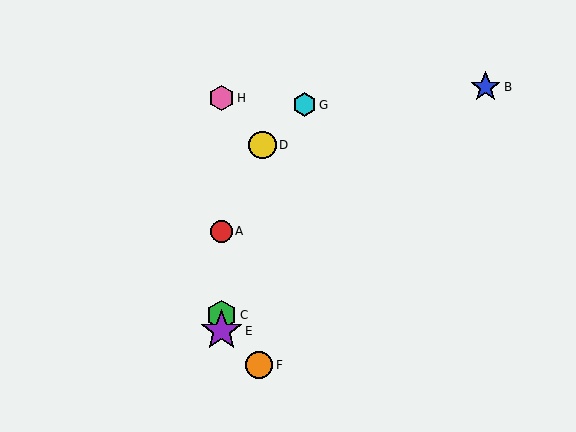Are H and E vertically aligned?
Yes, both are at x≈221.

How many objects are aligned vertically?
4 objects (A, C, E, H) are aligned vertically.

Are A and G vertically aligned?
No, A is at x≈221 and G is at x≈304.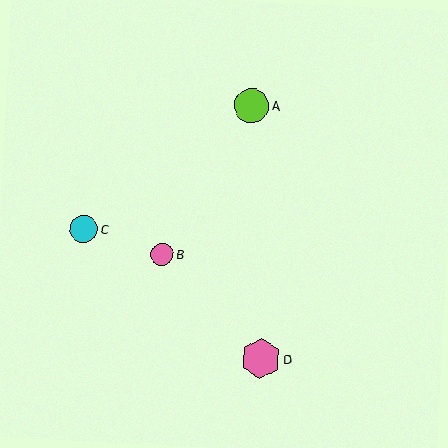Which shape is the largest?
The pink hexagon (labeled D) is the largest.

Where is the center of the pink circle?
The center of the pink circle is at (162, 254).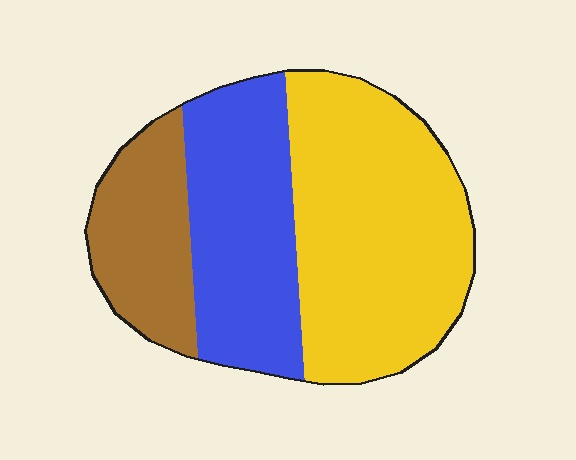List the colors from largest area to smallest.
From largest to smallest: yellow, blue, brown.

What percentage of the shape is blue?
Blue takes up between a quarter and a half of the shape.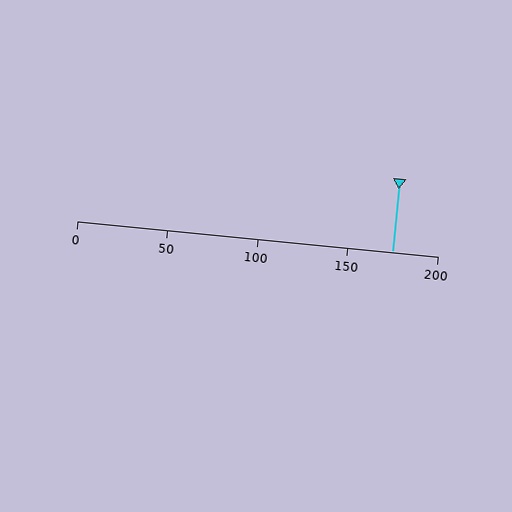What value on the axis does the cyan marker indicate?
The marker indicates approximately 175.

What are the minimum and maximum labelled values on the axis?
The axis runs from 0 to 200.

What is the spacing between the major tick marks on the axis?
The major ticks are spaced 50 apart.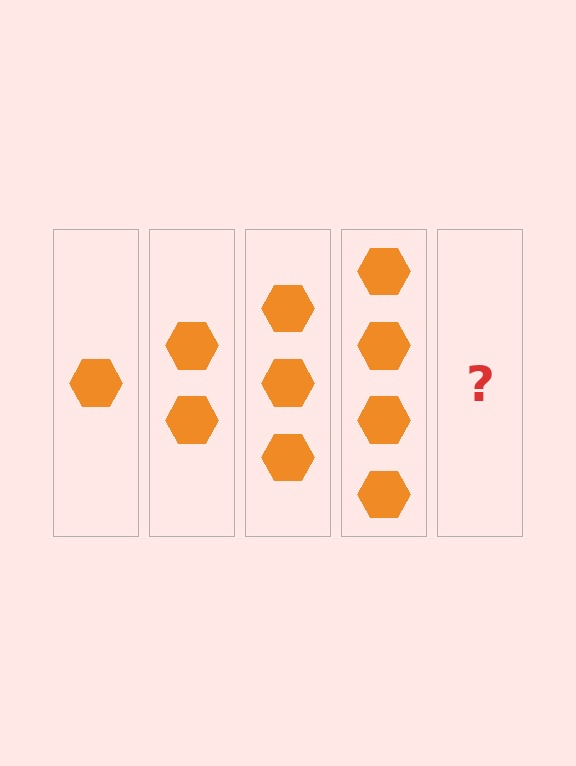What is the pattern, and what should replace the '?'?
The pattern is that each step adds one more hexagon. The '?' should be 5 hexagons.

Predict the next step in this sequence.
The next step is 5 hexagons.